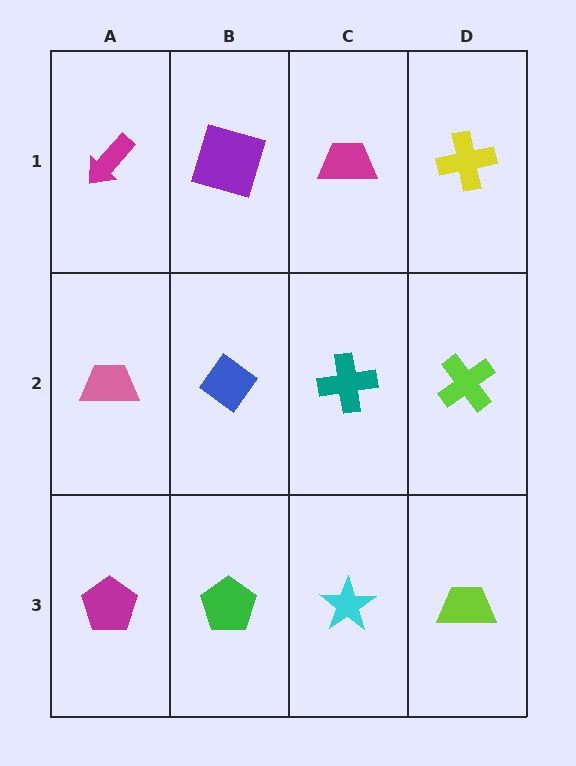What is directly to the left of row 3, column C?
A green pentagon.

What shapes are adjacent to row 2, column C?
A magenta trapezoid (row 1, column C), a cyan star (row 3, column C), a blue diamond (row 2, column B), a lime cross (row 2, column D).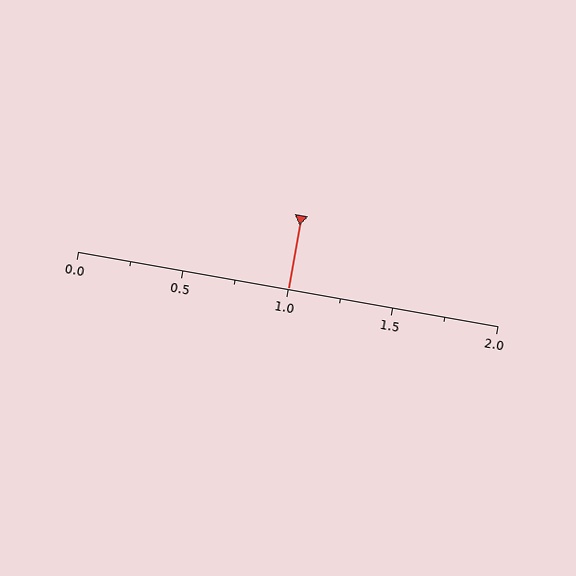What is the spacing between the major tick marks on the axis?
The major ticks are spaced 0.5 apart.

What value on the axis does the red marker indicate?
The marker indicates approximately 1.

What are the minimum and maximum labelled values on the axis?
The axis runs from 0.0 to 2.0.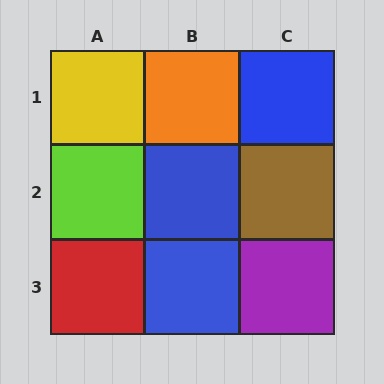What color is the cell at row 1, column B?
Orange.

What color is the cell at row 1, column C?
Blue.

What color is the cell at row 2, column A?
Lime.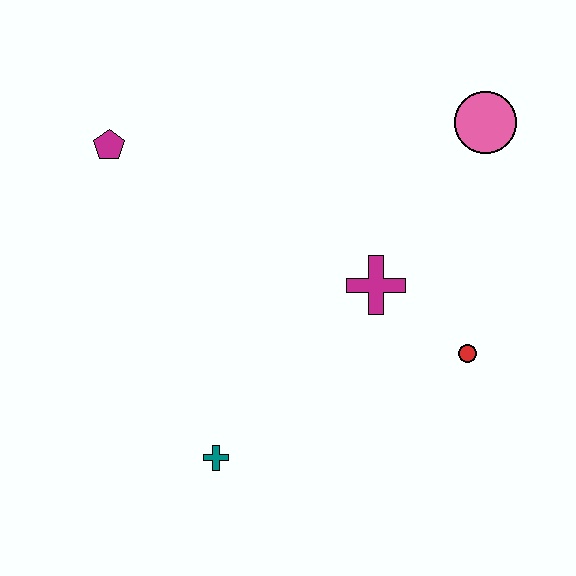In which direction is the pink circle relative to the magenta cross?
The pink circle is above the magenta cross.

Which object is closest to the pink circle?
The magenta cross is closest to the pink circle.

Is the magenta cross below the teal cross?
No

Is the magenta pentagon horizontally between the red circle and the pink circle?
No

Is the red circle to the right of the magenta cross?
Yes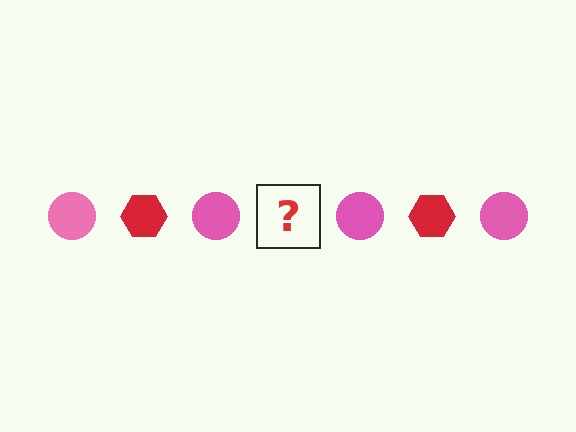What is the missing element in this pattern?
The missing element is a red hexagon.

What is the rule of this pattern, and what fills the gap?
The rule is that the pattern alternates between pink circle and red hexagon. The gap should be filled with a red hexagon.